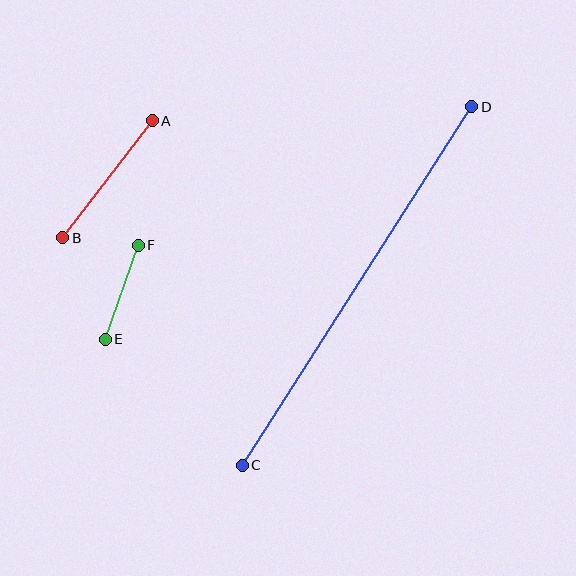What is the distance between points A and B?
The distance is approximately 147 pixels.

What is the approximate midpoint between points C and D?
The midpoint is at approximately (357, 286) pixels.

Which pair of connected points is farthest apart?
Points C and D are farthest apart.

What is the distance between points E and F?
The distance is approximately 99 pixels.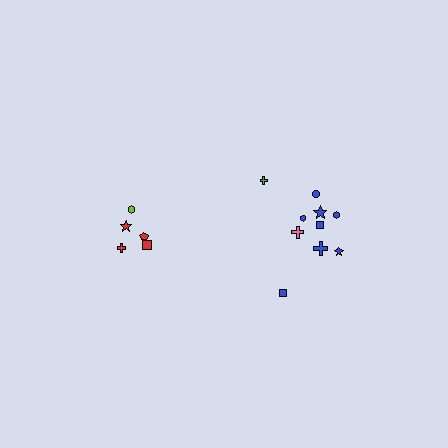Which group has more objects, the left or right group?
The right group.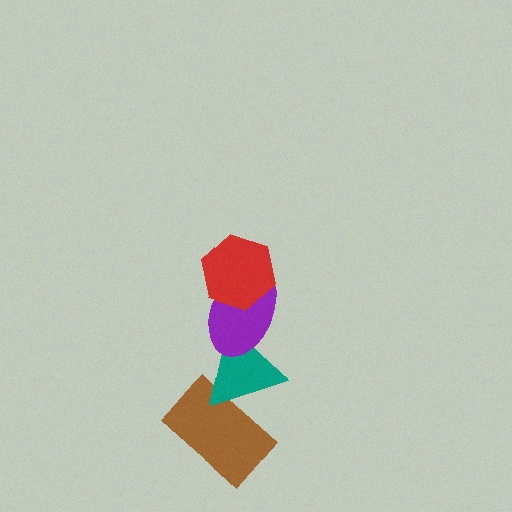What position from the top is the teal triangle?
The teal triangle is 3rd from the top.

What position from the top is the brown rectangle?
The brown rectangle is 4th from the top.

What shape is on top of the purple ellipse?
The red hexagon is on top of the purple ellipse.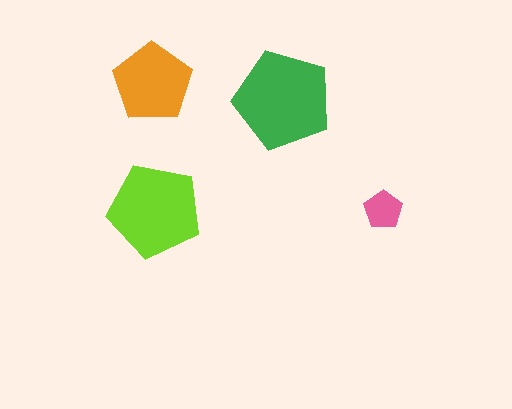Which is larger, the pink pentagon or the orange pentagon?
The orange one.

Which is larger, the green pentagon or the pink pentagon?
The green one.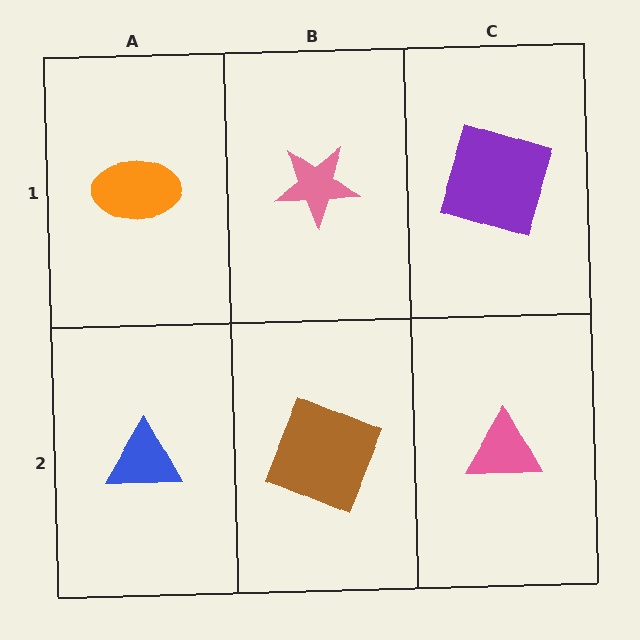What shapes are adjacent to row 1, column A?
A blue triangle (row 2, column A), a pink star (row 1, column B).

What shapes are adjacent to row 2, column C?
A purple square (row 1, column C), a brown square (row 2, column B).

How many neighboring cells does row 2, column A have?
2.